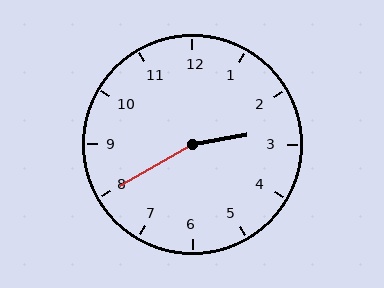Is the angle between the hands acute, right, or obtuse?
It is obtuse.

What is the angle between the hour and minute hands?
Approximately 160 degrees.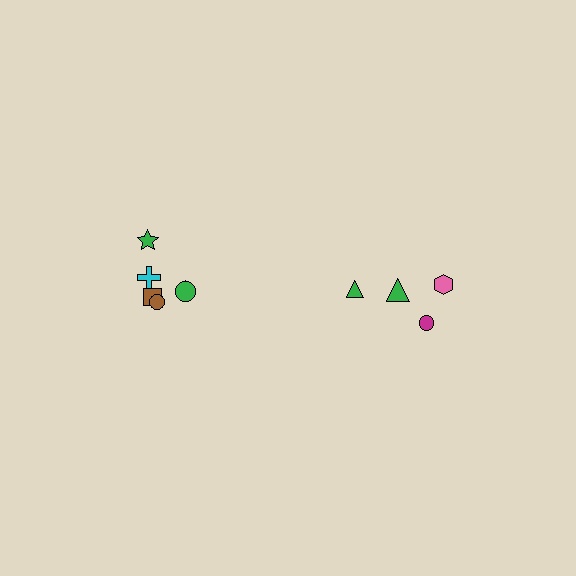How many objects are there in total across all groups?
There are 10 objects.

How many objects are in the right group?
There are 4 objects.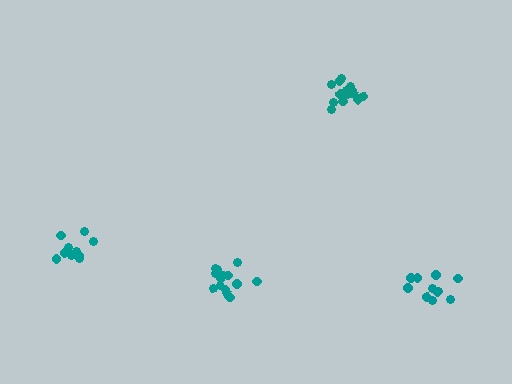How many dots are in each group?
Group 1: 15 dots, Group 2: 14 dots, Group 3: 10 dots, Group 4: 11 dots (50 total).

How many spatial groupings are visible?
There are 4 spatial groupings.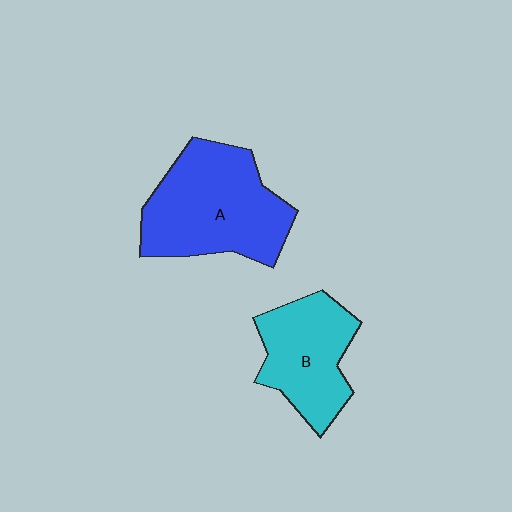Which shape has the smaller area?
Shape B (cyan).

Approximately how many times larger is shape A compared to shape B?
Approximately 1.4 times.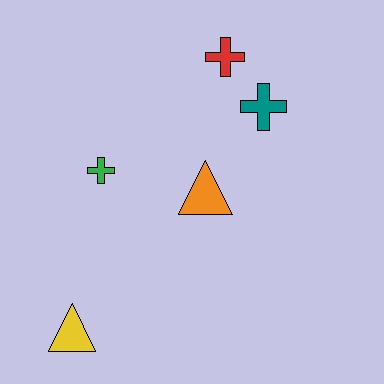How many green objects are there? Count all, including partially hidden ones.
There is 1 green object.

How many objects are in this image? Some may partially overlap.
There are 5 objects.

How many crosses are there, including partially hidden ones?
There are 3 crosses.